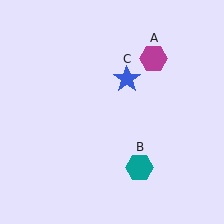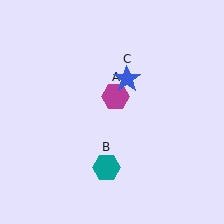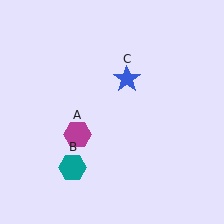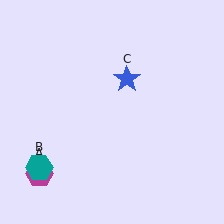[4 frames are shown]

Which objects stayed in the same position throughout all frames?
Blue star (object C) remained stationary.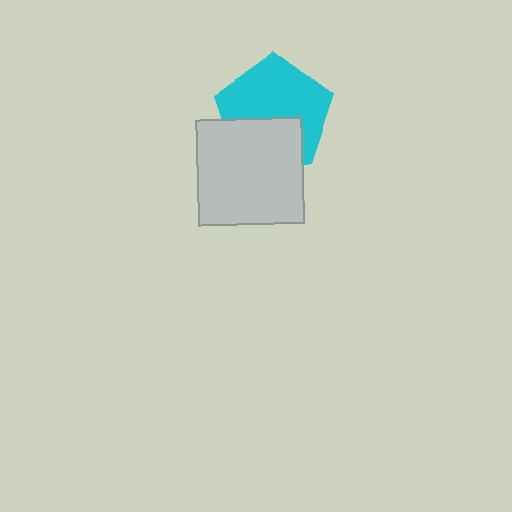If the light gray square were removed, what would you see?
You would see the complete cyan pentagon.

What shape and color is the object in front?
The object in front is a light gray square.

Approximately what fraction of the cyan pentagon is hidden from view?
Roughly 37% of the cyan pentagon is hidden behind the light gray square.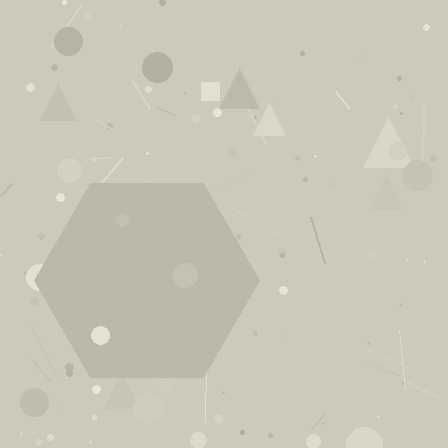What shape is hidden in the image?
A hexagon is hidden in the image.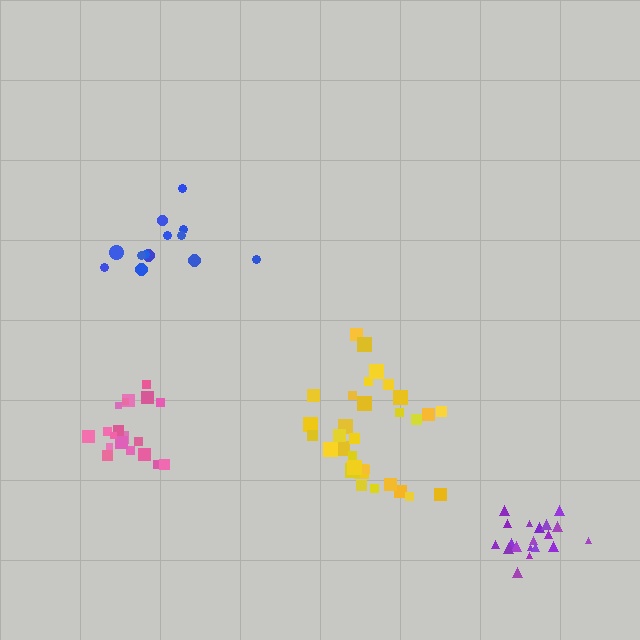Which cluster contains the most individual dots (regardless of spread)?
Yellow (31).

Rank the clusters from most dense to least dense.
pink, purple, yellow, blue.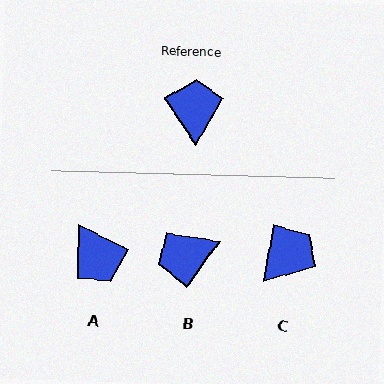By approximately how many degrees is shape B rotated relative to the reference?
Approximately 111 degrees counter-clockwise.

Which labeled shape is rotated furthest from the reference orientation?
A, about 150 degrees away.